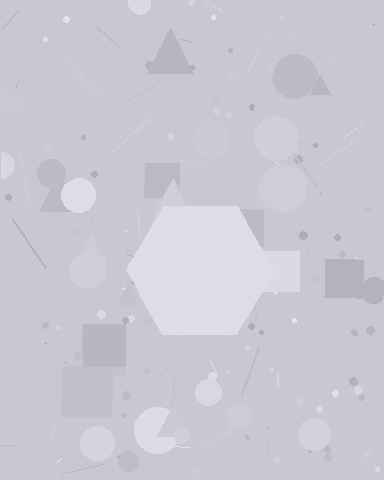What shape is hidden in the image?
A hexagon is hidden in the image.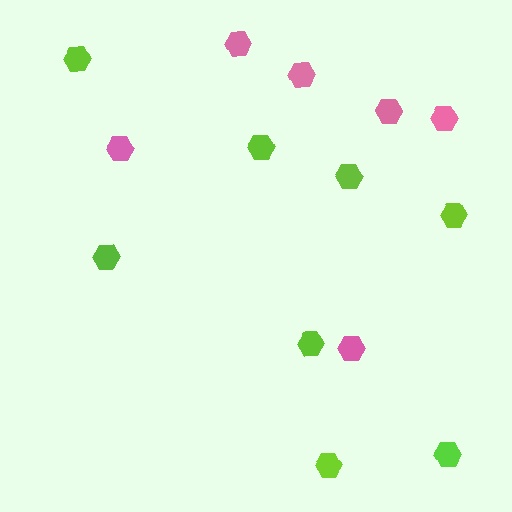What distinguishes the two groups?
There are 2 groups: one group of pink hexagons (6) and one group of lime hexagons (8).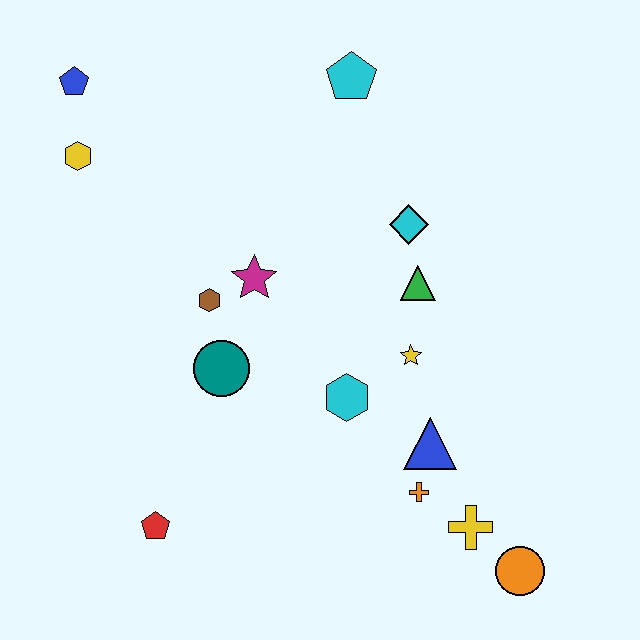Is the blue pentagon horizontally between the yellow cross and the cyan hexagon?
No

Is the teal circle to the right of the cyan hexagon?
No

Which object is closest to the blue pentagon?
The yellow hexagon is closest to the blue pentagon.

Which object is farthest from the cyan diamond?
The red pentagon is farthest from the cyan diamond.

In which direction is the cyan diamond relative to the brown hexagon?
The cyan diamond is to the right of the brown hexagon.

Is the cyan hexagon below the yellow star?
Yes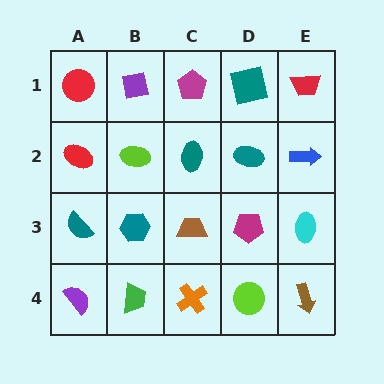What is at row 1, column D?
A teal square.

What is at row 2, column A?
A red ellipse.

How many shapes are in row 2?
5 shapes.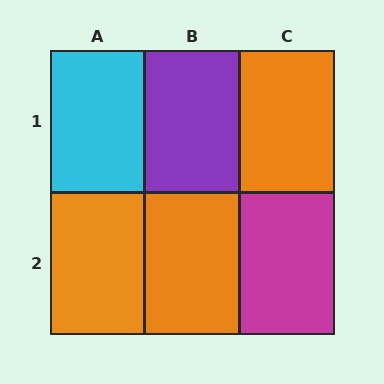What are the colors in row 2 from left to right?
Orange, orange, magenta.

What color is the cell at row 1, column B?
Purple.